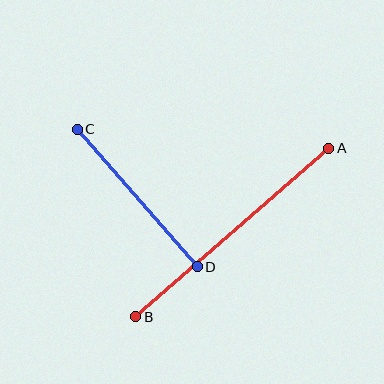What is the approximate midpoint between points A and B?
The midpoint is at approximately (232, 233) pixels.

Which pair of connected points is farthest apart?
Points A and B are farthest apart.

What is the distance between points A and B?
The distance is approximately 256 pixels.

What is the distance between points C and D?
The distance is approximately 182 pixels.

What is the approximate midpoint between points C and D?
The midpoint is at approximately (137, 198) pixels.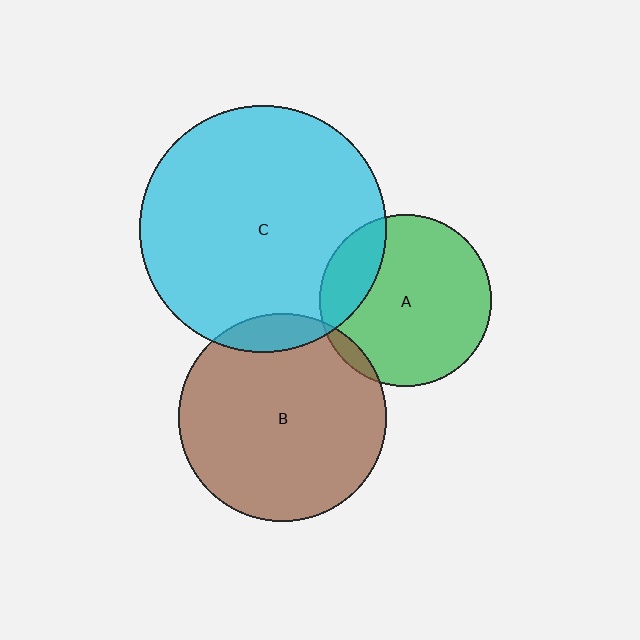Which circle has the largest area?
Circle C (cyan).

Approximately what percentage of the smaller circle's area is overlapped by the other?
Approximately 5%.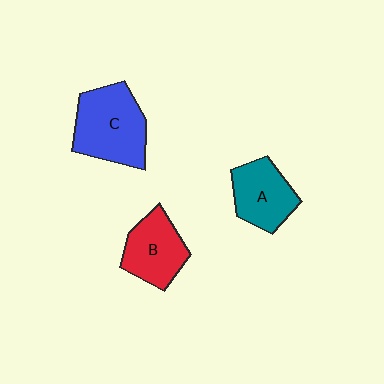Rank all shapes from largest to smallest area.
From largest to smallest: C (blue), B (red), A (teal).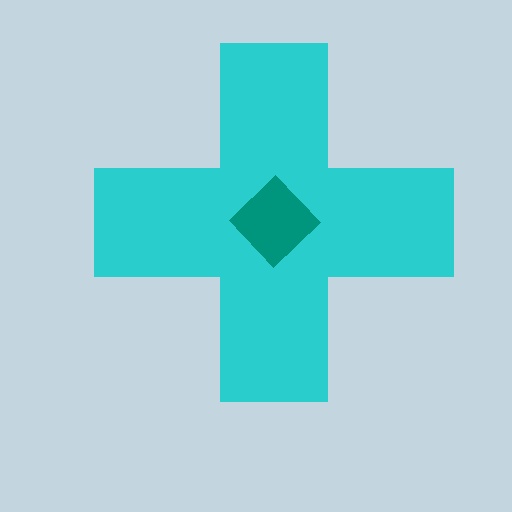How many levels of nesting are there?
2.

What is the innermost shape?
The teal diamond.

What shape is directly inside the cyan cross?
The teal diamond.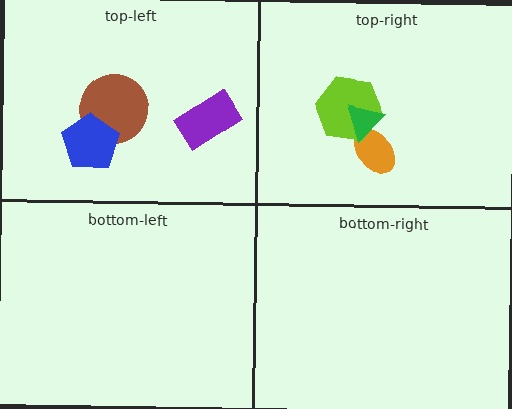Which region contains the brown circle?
The top-left region.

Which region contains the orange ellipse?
The top-right region.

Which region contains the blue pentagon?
The top-left region.